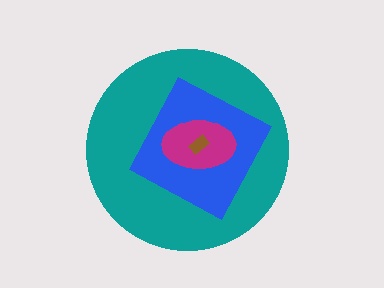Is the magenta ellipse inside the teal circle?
Yes.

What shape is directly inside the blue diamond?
The magenta ellipse.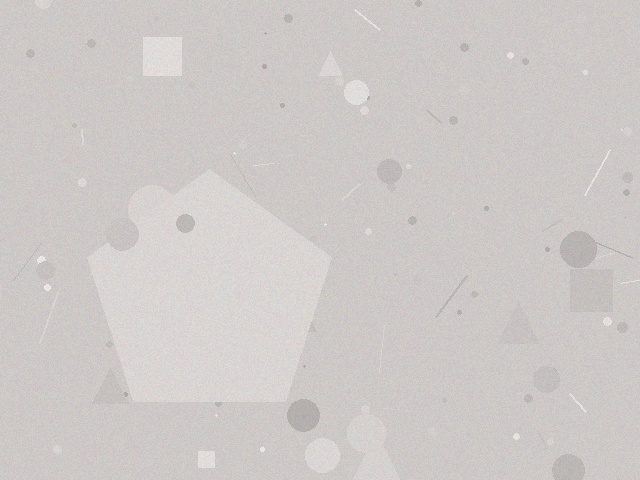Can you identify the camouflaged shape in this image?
The camouflaged shape is a pentagon.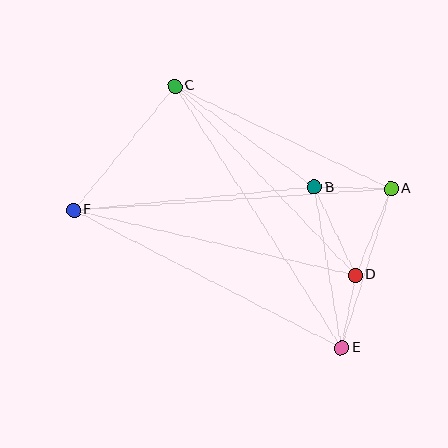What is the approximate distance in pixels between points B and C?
The distance between B and C is approximately 173 pixels.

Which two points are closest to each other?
Points D and E are closest to each other.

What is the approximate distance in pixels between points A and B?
The distance between A and B is approximately 76 pixels.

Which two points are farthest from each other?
Points A and F are farthest from each other.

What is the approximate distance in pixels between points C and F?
The distance between C and F is approximately 160 pixels.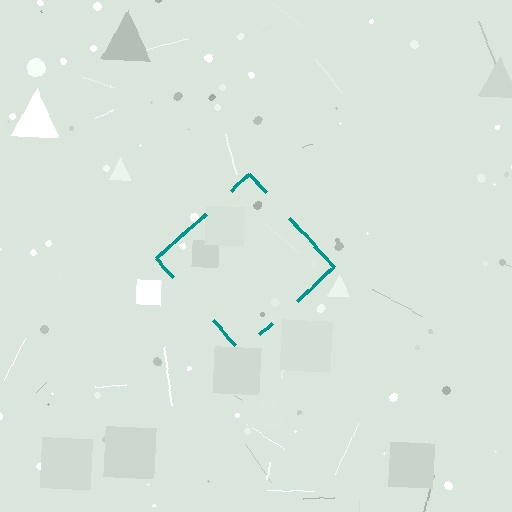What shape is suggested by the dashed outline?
The dashed outline suggests a diamond.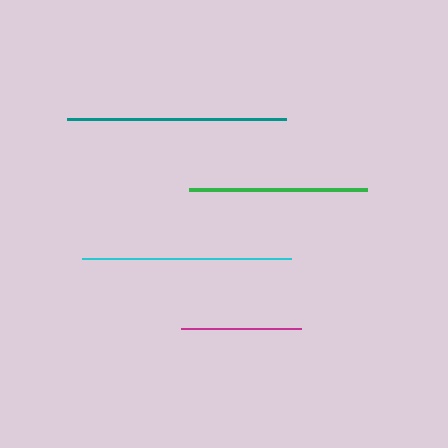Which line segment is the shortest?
The magenta line is the shortest at approximately 120 pixels.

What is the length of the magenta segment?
The magenta segment is approximately 120 pixels long.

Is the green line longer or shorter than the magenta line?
The green line is longer than the magenta line.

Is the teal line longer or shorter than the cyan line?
The teal line is longer than the cyan line.